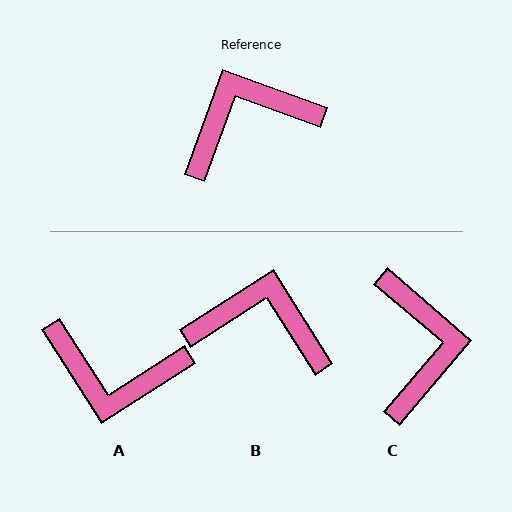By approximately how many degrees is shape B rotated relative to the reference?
Approximately 38 degrees clockwise.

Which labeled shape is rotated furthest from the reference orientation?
A, about 143 degrees away.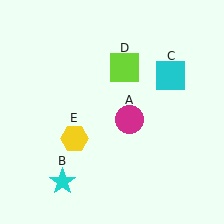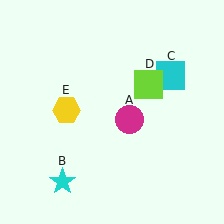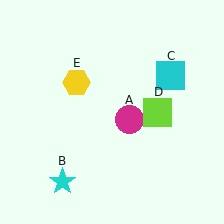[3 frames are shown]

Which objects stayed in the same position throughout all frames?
Magenta circle (object A) and cyan star (object B) and cyan square (object C) remained stationary.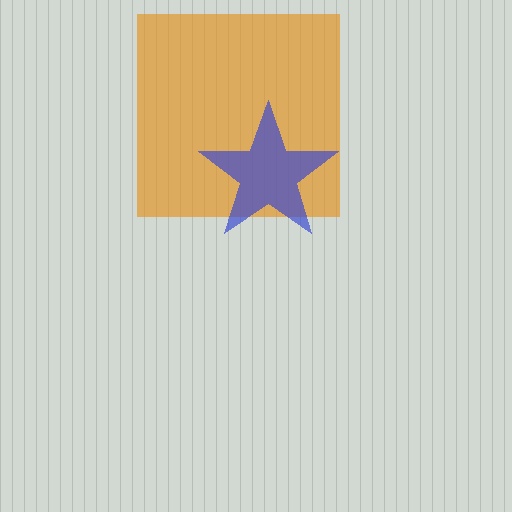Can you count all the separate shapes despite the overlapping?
Yes, there are 2 separate shapes.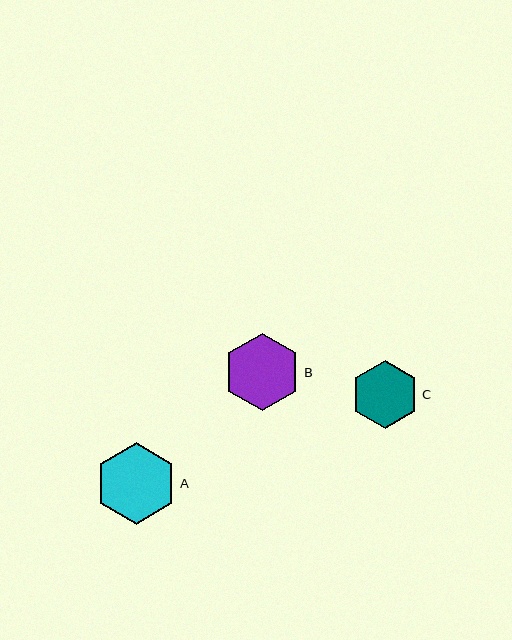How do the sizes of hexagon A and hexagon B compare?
Hexagon A and hexagon B are approximately the same size.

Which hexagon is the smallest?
Hexagon C is the smallest with a size of approximately 68 pixels.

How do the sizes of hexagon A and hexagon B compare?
Hexagon A and hexagon B are approximately the same size.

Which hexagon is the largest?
Hexagon A is the largest with a size of approximately 82 pixels.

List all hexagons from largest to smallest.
From largest to smallest: A, B, C.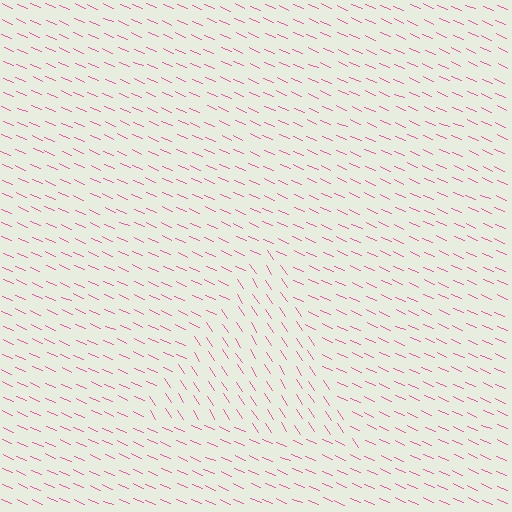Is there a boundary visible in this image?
Yes, there is a texture boundary formed by a change in line orientation.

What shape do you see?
I see a triangle.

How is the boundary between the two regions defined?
The boundary is defined purely by a change in line orientation (approximately 33 degrees difference). All lines are the same color and thickness.